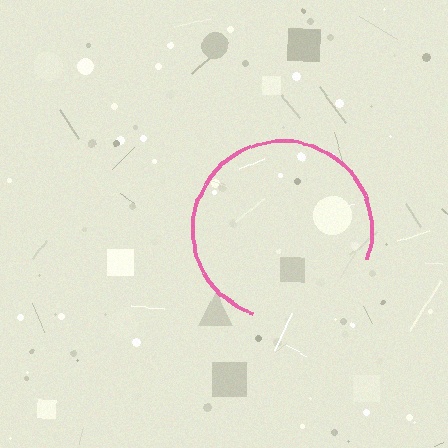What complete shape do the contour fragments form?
The contour fragments form a circle.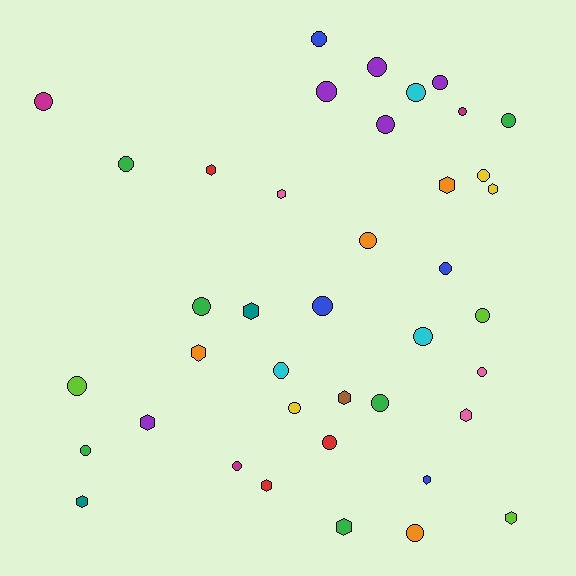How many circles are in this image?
There are 26 circles.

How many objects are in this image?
There are 40 objects.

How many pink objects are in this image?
There are 3 pink objects.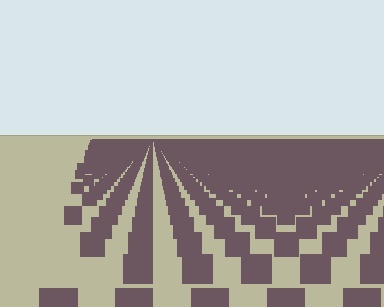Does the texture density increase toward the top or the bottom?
Density increases toward the top.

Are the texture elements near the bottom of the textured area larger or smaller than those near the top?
Larger. Near the bottom, elements are closer to the viewer and appear at a bigger on-screen size.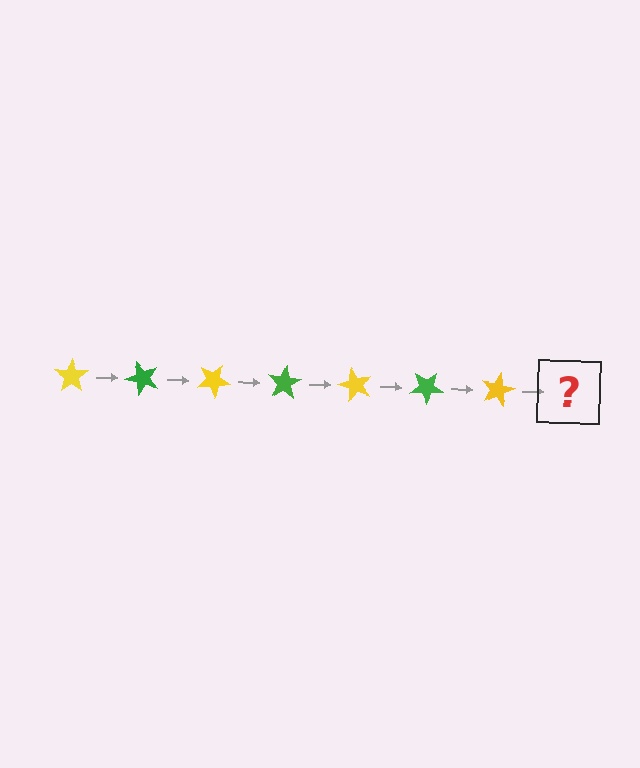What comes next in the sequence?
The next element should be a green star, rotated 350 degrees from the start.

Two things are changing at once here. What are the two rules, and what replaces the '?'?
The two rules are that it rotates 50 degrees each step and the color cycles through yellow and green. The '?' should be a green star, rotated 350 degrees from the start.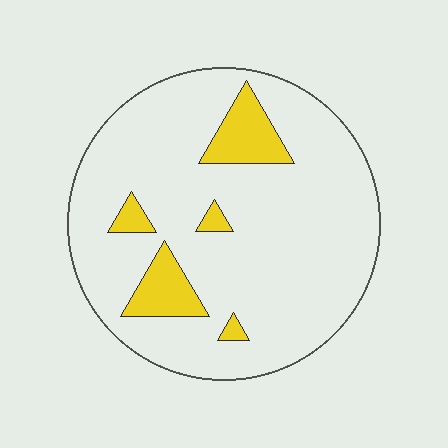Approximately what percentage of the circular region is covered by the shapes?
Approximately 15%.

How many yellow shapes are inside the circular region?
5.